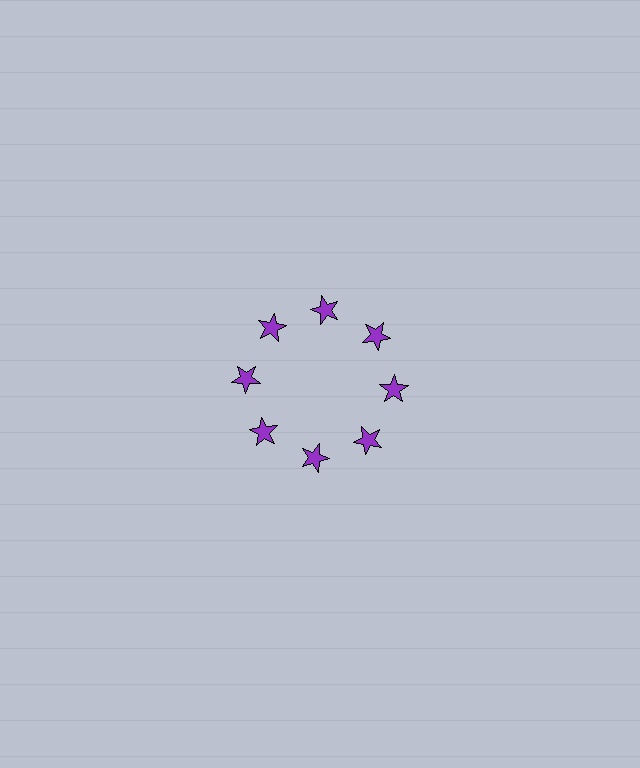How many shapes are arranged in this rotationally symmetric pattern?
There are 8 shapes, arranged in 8 groups of 1.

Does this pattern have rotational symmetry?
Yes, this pattern has 8-fold rotational symmetry. It looks the same after rotating 45 degrees around the center.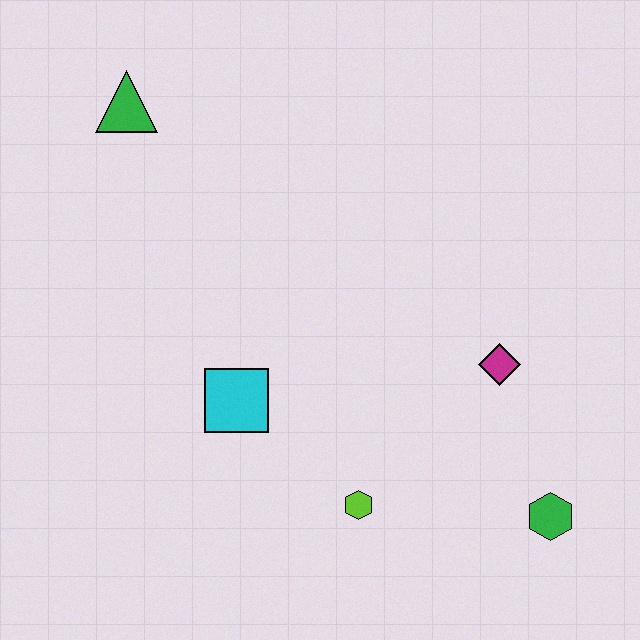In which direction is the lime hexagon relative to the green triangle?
The lime hexagon is below the green triangle.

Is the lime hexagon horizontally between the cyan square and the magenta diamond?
Yes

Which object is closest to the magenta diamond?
The green hexagon is closest to the magenta diamond.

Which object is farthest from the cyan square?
The green hexagon is farthest from the cyan square.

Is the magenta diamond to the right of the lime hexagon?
Yes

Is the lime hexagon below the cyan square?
Yes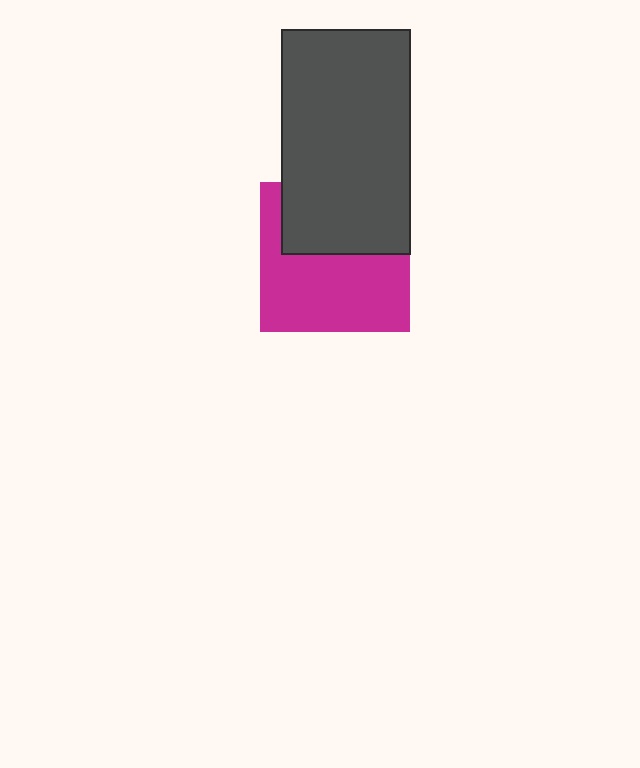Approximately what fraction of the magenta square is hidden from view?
Roughly 42% of the magenta square is hidden behind the dark gray rectangle.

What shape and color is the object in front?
The object in front is a dark gray rectangle.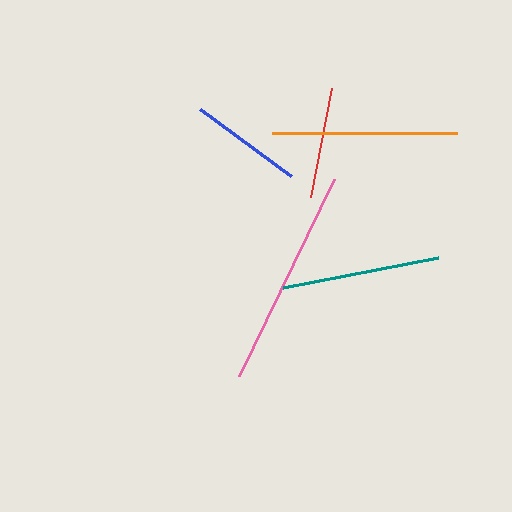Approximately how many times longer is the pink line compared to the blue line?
The pink line is approximately 1.9 times the length of the blue line.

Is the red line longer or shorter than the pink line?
The pink line is longer than the red line.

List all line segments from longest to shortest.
From longest to shortest: pink, orange, teal, blue, red.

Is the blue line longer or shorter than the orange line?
The orange line is longer than the blue line.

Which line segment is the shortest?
The red line is the shortest at approximately 111 pixels.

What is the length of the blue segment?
The blue segment is approximately 114 pixels long.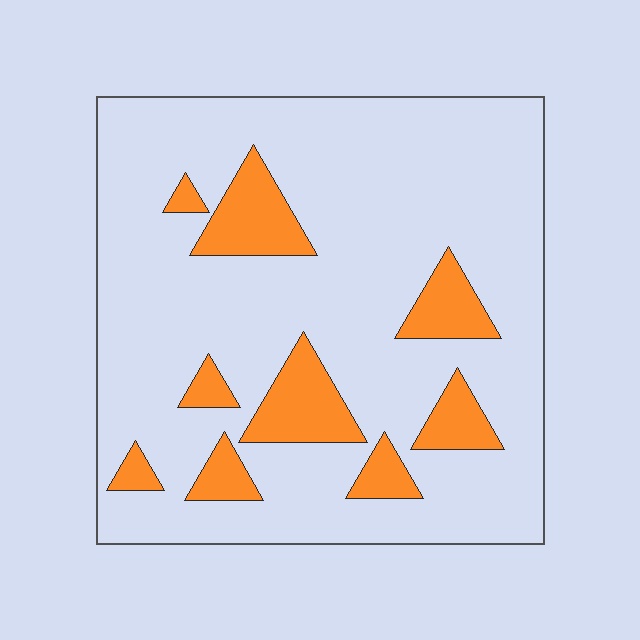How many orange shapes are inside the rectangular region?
9.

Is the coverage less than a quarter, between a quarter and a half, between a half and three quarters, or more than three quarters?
Less than a quarter.